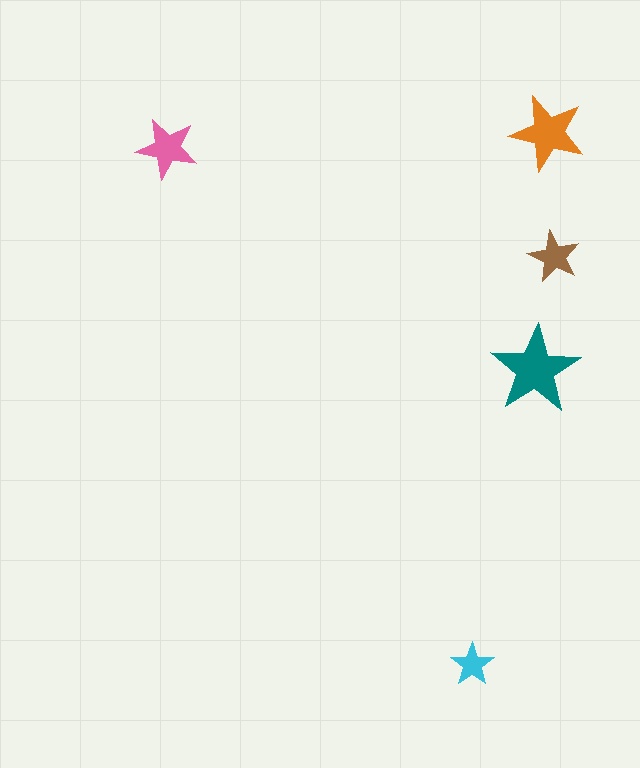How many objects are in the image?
There are 5 objects in the image.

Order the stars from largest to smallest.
the teal one, the orange one, the pink one, the brown one, the cyan one.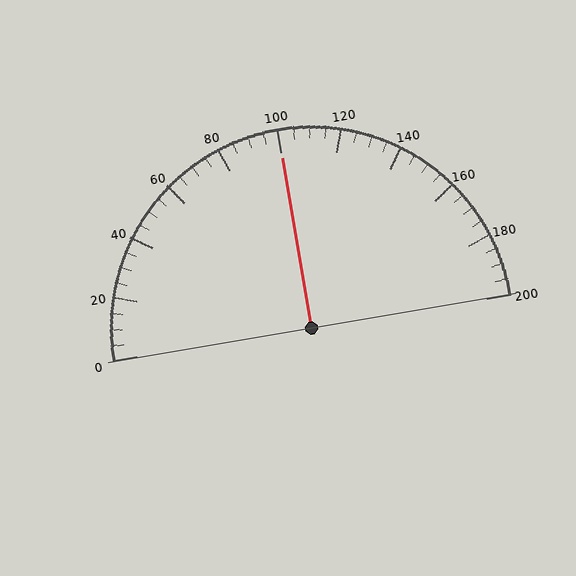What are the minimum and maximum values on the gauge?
The gauge ranges from 0 to 200.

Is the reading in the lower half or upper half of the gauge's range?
The reading is in the upper half of the range (0 to 200).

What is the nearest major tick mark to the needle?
The nearest major tick mark is 100.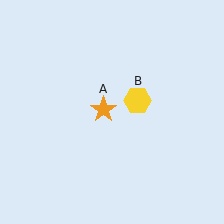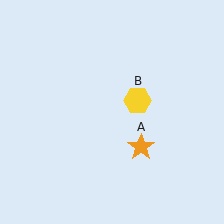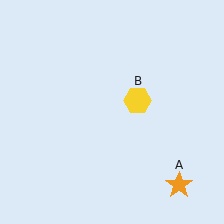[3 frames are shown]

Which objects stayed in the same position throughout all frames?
Yellow hexagon (object B) remained stationary.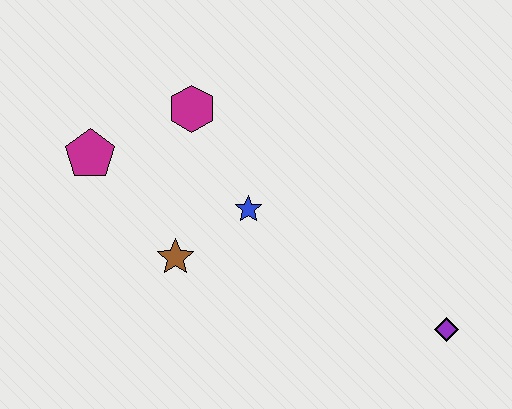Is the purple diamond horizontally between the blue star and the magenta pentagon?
No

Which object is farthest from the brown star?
The purple diamond is farthest from the brown star.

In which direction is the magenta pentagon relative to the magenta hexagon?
The magenta pentagon is to the left of the magenta hexagon.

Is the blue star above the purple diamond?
Yes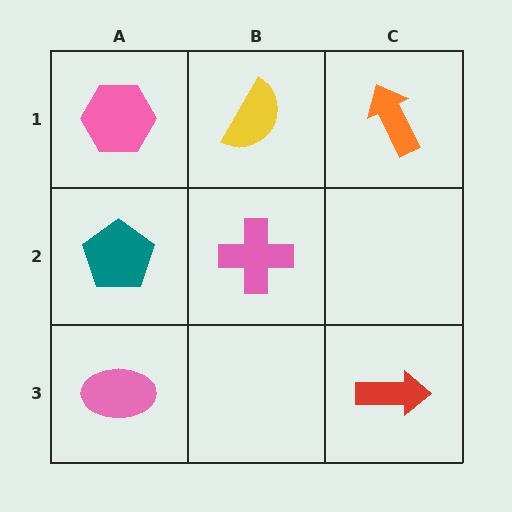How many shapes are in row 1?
3 shapes.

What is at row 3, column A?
A pink ellipse.